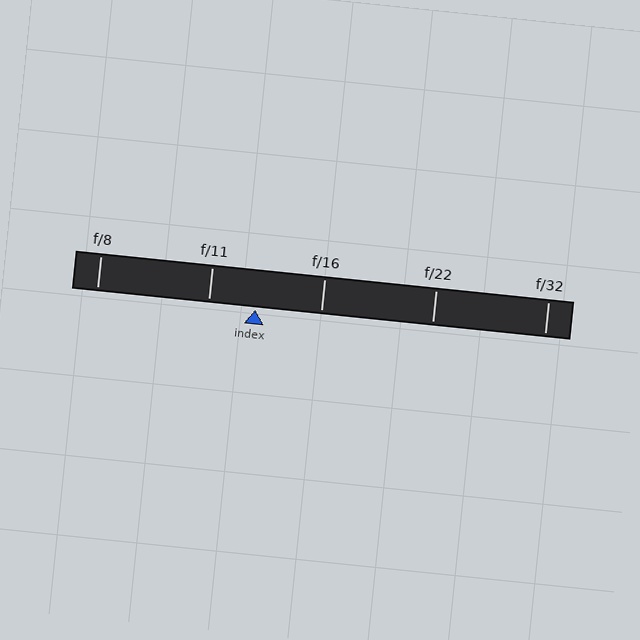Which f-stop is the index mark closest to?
The index mark is closest to f/11.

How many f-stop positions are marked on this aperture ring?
There are 5 f-stop positions marked.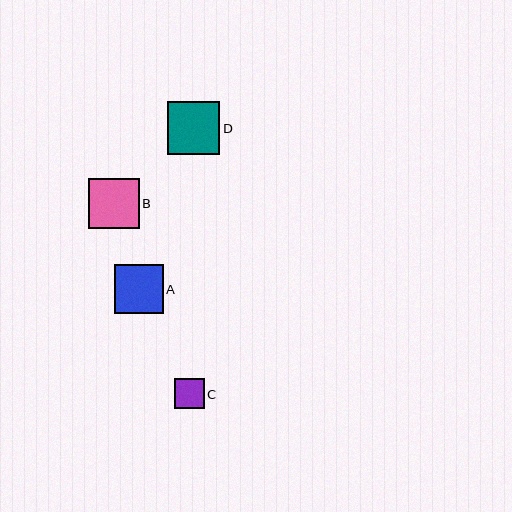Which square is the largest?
Square D is the largest with a size of approximately 53 pixels.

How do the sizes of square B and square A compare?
Square B and square A are approximately the same size.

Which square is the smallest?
Square C is the smallest with a size of approximately 29 pixels.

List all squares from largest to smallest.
From largest to smallest: D, B, A, C.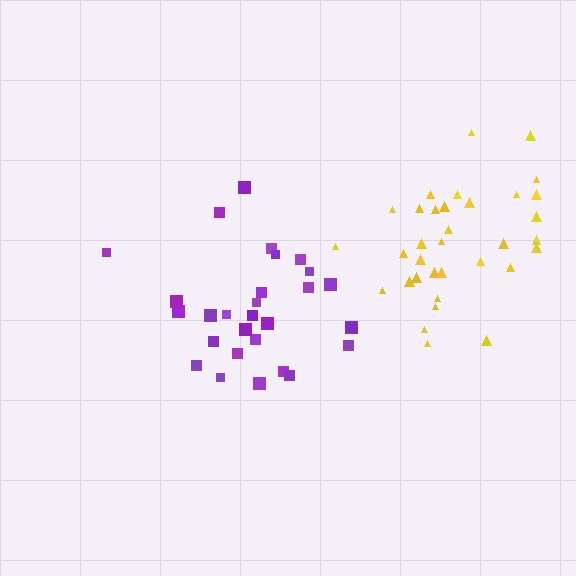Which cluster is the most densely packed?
Yellow.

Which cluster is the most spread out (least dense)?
Purple.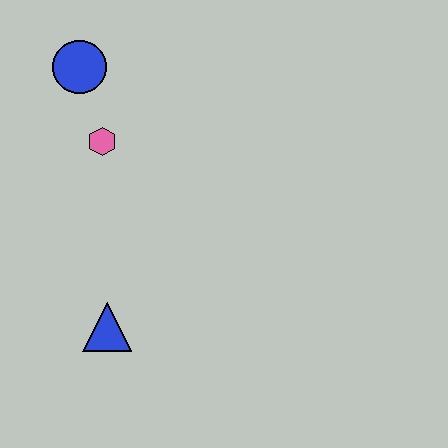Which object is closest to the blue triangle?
The pink hexagon is closest to the blue triangle.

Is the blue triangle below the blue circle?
Yes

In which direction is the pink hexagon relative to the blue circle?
The pink hexagon is below the blue circle.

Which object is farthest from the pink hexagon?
The blue triangle is farthest from the pink hexagon.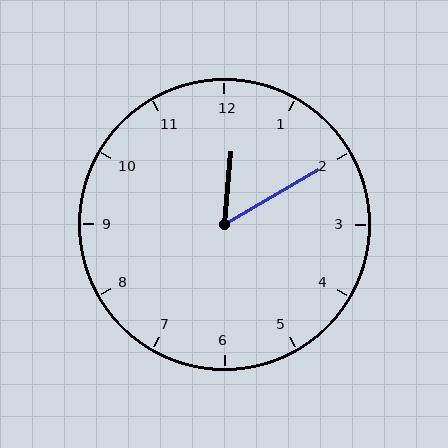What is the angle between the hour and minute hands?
Approximately 55 degrees.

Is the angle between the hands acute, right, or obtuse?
It is acute.